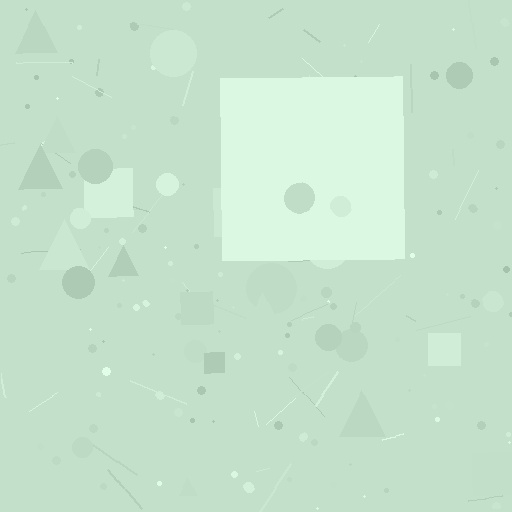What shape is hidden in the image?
A square is hidden in the image.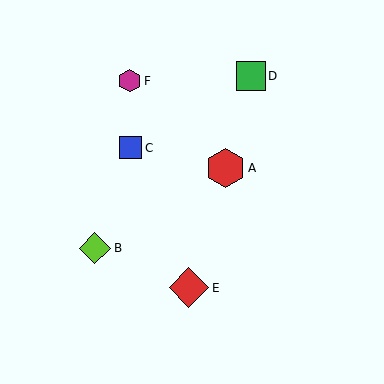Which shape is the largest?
The red diamond (labeled E) is the largest.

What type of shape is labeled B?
Shape B is a lime diamond.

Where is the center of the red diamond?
The center of the red diamond is at (189, 288).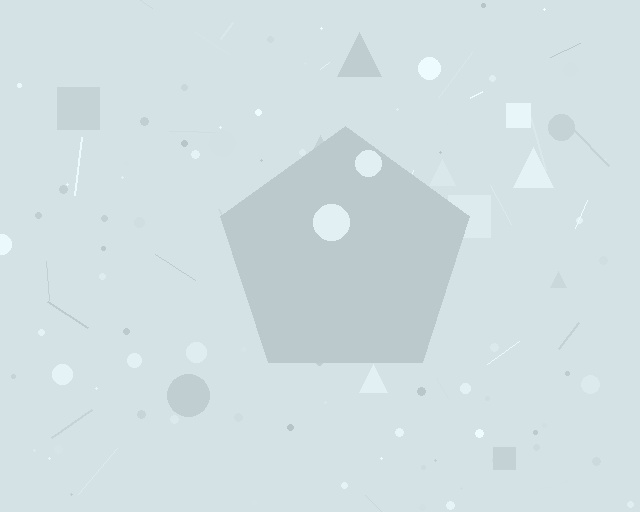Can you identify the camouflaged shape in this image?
The camouflaged shape is a pentagon.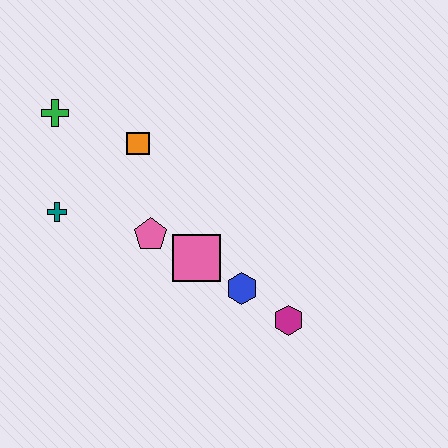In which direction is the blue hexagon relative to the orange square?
The blue hexagon is below the orange square.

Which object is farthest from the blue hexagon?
The green cross is farthest from the blue hexagon.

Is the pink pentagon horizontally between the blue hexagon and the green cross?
Yes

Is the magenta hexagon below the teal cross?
Yes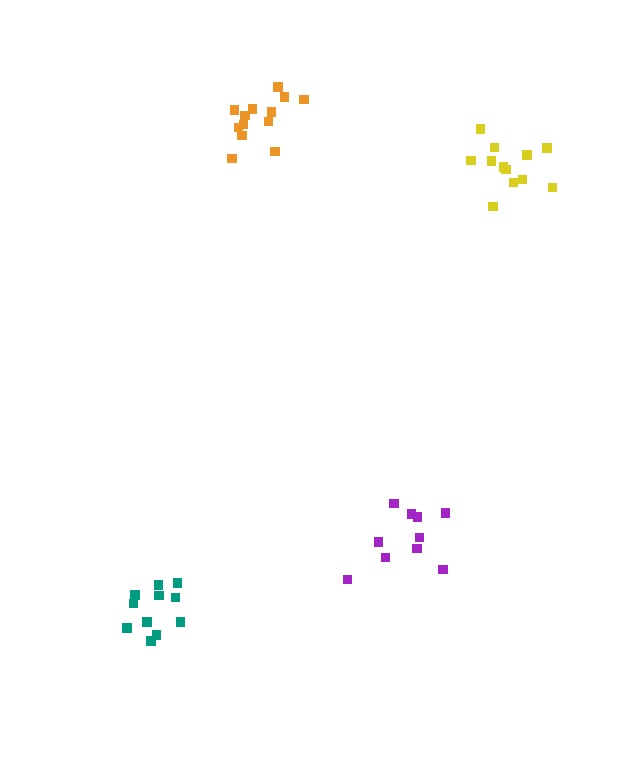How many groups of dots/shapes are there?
There are 4 groups.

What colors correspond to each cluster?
The clusters are colored: teal, yellow, orange, purple.